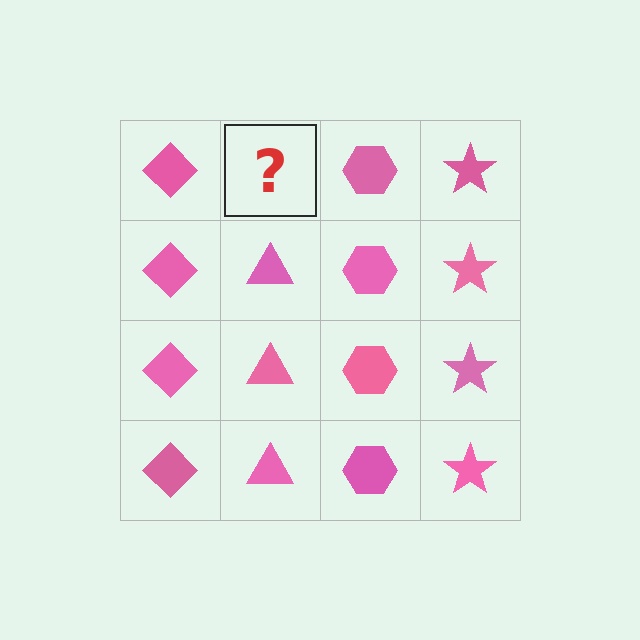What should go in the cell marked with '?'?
The missing cell should contain a pink triangle.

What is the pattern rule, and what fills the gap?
The rule is that each column has a consistent shape. The gap should be filled with a pink triangle.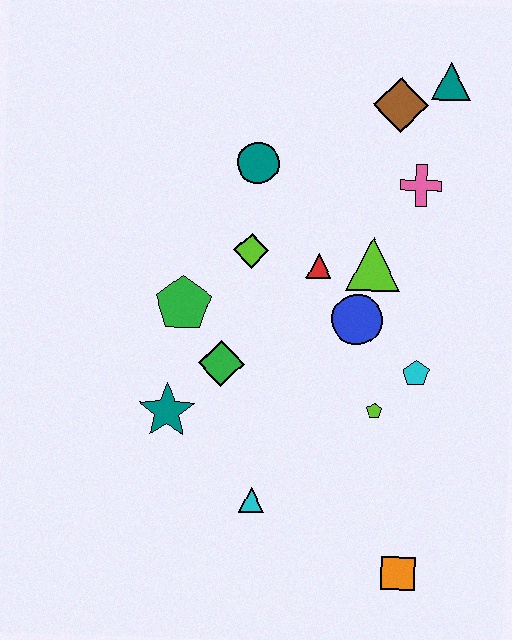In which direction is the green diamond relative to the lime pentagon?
The green diamond is to the left of the lime pentagon.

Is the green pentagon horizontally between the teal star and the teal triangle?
Yes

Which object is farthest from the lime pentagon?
The teal triangle is farthest from the lime pentagon.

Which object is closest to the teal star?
The green diamond is closest to the teal star.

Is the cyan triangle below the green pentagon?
Yes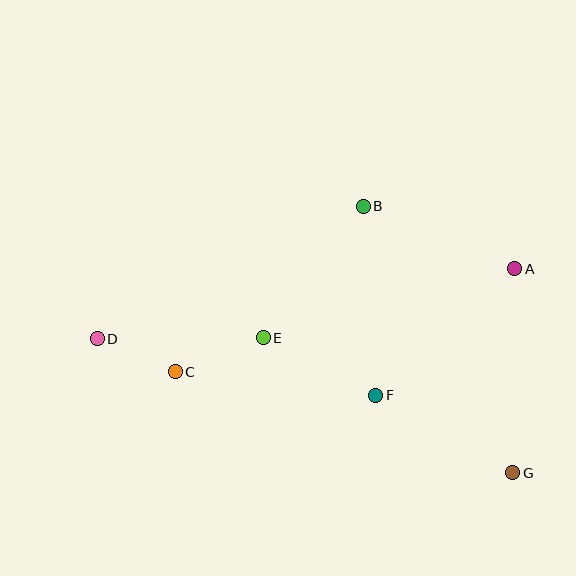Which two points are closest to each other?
Points C and D are closest to each other.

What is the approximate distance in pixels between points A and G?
The distance between A and G is approximately 204 pixels.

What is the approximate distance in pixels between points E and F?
The distance between E and F is approximately 127 pixels.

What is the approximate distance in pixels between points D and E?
The distance between D and E is approximately 166 pixels.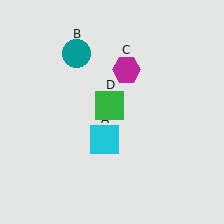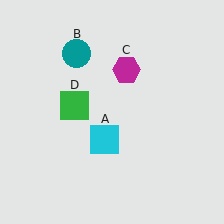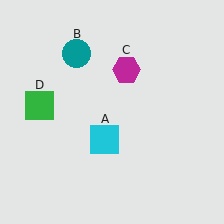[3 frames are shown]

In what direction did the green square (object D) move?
The green square (object D) moved left.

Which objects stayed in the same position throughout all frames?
Cyan square (object A) and teal circle (object B) and magenta hexagon (object C) remained stationary.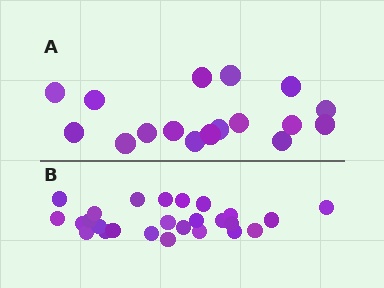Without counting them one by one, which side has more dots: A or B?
Region B (the bottom region) has more dots.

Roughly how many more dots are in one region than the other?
Region B has roughly 8 or so more dots than region A.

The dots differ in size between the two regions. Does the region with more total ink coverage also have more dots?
No. Region A has more total ink coverage because its dots are larger, but region B actually contains more individual dots. Total area can be misleading — the number of items is what matters here.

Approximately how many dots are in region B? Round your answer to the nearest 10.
About 30 dots. (The exact count is 26, which rounds to 30.)